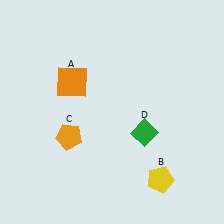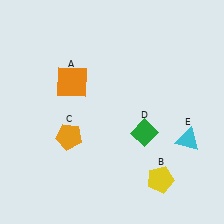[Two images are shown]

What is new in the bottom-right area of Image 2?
A cyan triangle (E) was added in the bottom-right area of Image 2.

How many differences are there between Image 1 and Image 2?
There is 1 difference between the two images.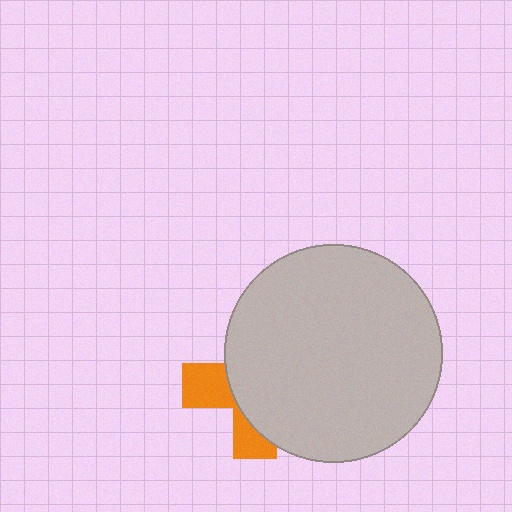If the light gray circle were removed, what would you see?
You would see the complete orange cross.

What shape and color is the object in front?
The object in front is a light gray circle.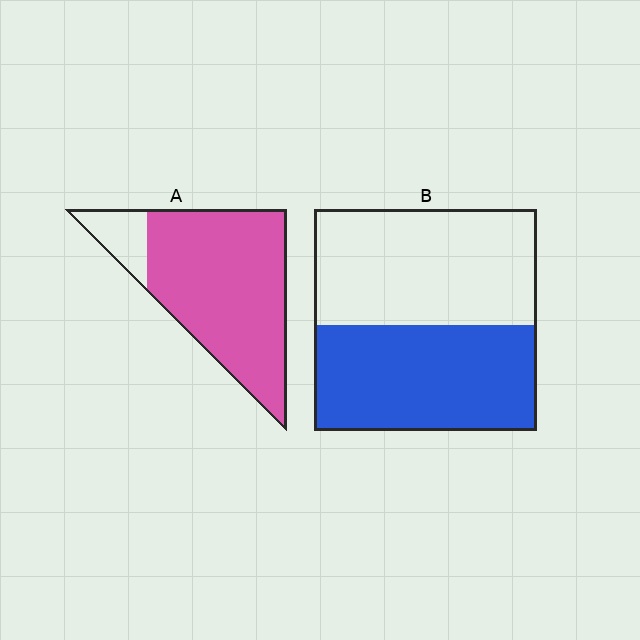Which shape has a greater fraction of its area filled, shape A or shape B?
Shape A.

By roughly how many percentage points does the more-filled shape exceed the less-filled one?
By roughly 40 percentage points (A over B).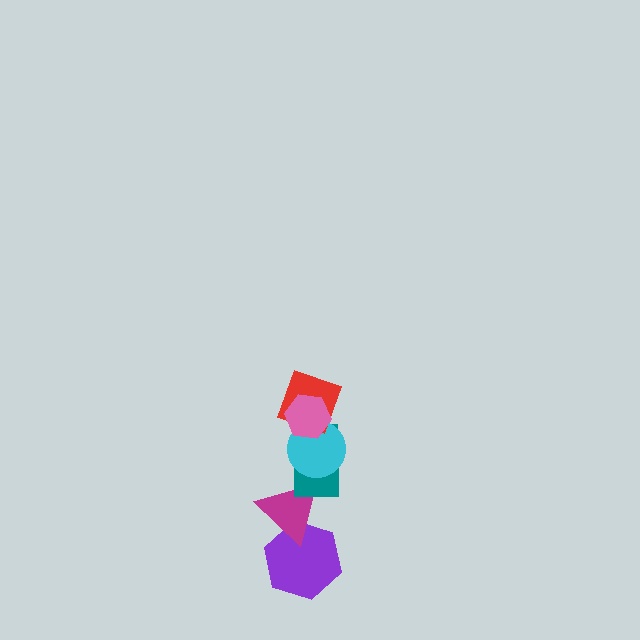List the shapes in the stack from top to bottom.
From top to bottom: the pink hexagon, the red square, the cyan circle, the teal rectangle, the magenta triangle, the purple hexagon.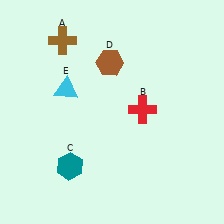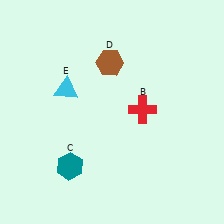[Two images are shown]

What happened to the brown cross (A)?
The brown cross (A) was removed in Image 2. It was in the top-left area of Image 1.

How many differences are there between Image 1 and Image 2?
There is 1 difference between the two images.